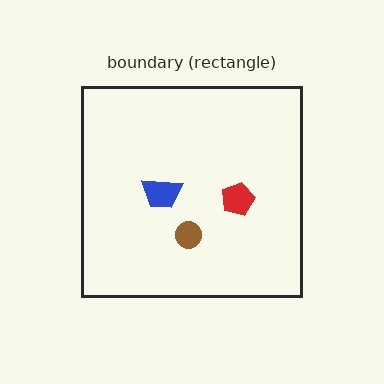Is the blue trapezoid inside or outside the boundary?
Inside.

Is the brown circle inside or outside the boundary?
Inside.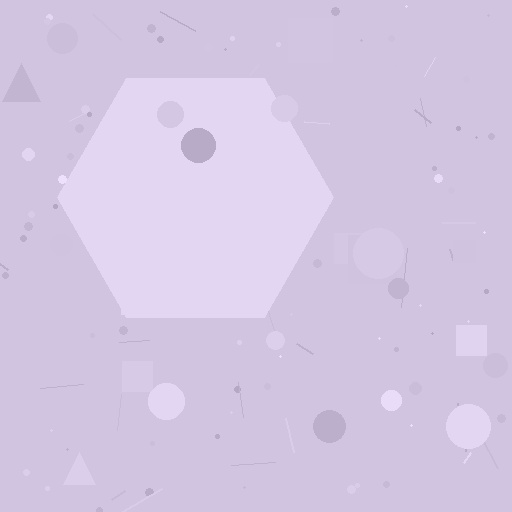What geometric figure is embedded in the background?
A hexagon is embedded in the background.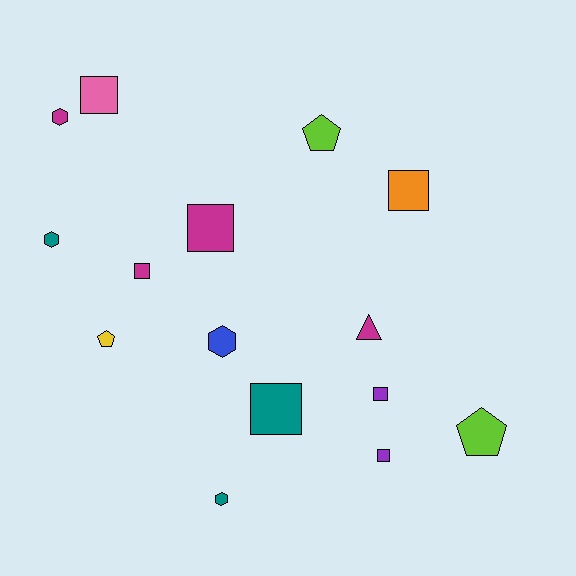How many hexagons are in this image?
There are 4 hexagons.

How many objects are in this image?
There are 15 objects.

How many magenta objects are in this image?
There are 4 magenta objects.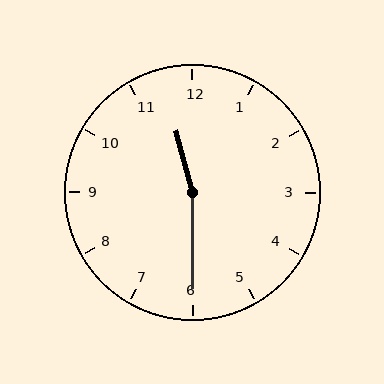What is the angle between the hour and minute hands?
Approximately 165 degrees.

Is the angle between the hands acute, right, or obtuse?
It is obtuse.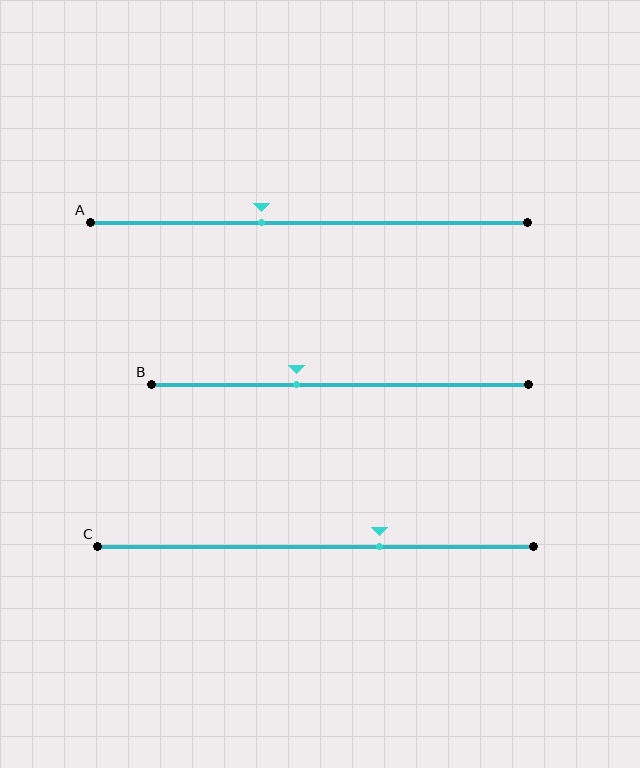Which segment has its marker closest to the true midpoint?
Segment A has its marker closest to the true midpoint.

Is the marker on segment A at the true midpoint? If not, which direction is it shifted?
No, the marker on segment A is shifted to the left by about 11% of the segment length.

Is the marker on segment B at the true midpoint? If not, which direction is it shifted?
No, the marker on segment B is shifted to the left by about 12% of the segment length.